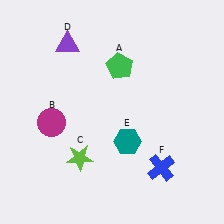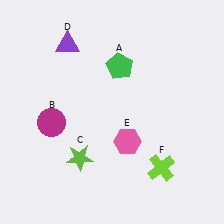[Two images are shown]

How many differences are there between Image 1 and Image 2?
There are 2 differences between the two images.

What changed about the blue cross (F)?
In Image 1, F is blue. In Image 2, it changed to lime.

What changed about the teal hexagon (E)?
In Image 1, E is teal. In Image 2, it changed to pink.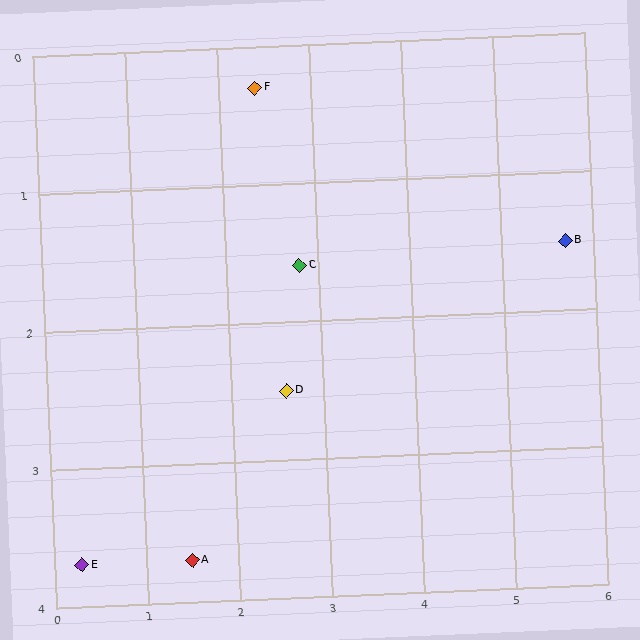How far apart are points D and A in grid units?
Points D and A are about 1.6 grid units apart.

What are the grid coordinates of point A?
Point A is at approximately (1.5, 3.7).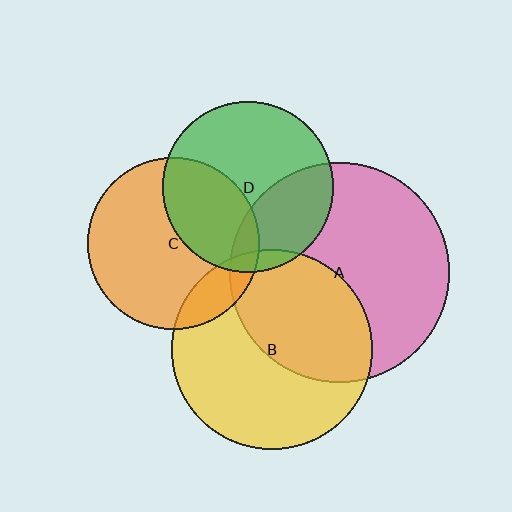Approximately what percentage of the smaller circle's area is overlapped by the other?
Approximately 45%.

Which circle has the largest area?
Circle A (pink).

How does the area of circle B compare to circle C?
Approximately 1.4 times.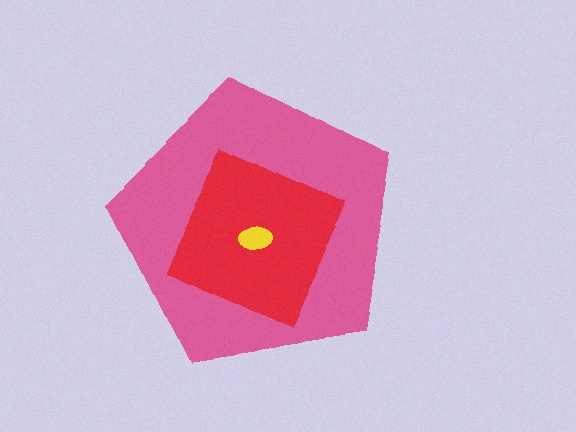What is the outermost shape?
The pink pentagon.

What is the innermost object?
The yellow ellipse.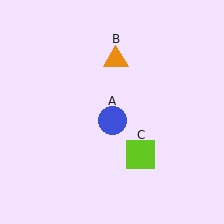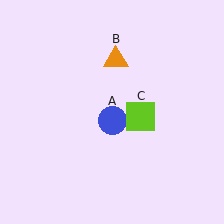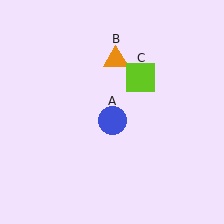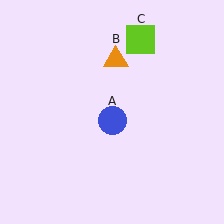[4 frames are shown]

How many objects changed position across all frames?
1 object changed position: lime square (object C).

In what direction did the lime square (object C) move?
The lime square (object C) moved up.